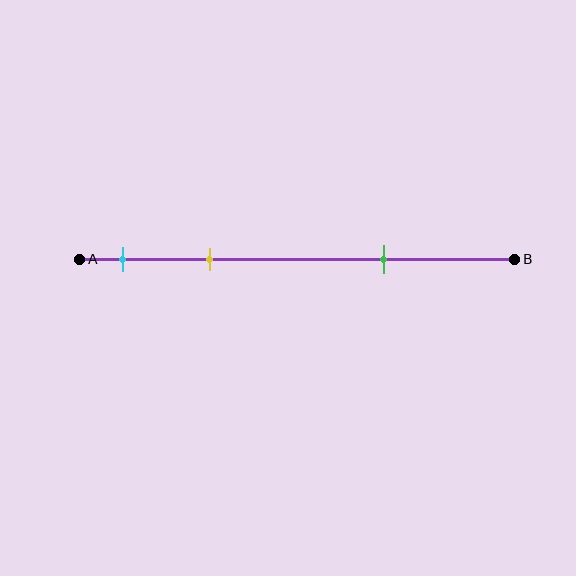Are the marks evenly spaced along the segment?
No, the marks are not evenly spaced.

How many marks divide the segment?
There are 3 marks dividing the segment.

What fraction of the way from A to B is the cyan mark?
The cyan mark is approximately 10% (0.1) of the way from A to B.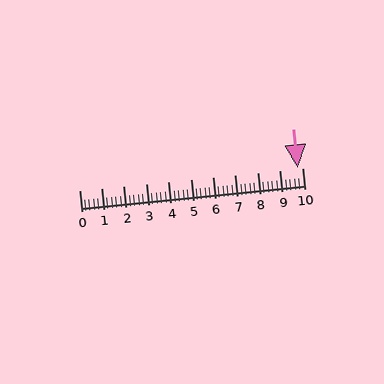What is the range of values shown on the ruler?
The ruler shows values from 0 to 10.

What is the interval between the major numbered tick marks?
The major tick marks are spaced 1 units apart.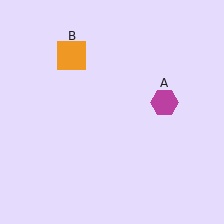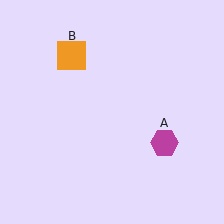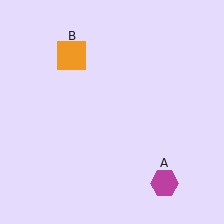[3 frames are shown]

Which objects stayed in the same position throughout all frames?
Orange square (object B) remained stationary.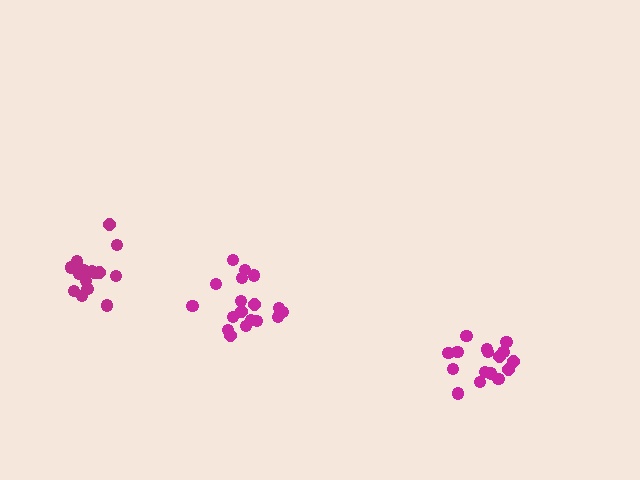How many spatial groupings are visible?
There are 3 spatial groupings.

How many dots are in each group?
Group 1: 18 dots, Group 2: 16 dots, Group 3: 16 dots (50 total).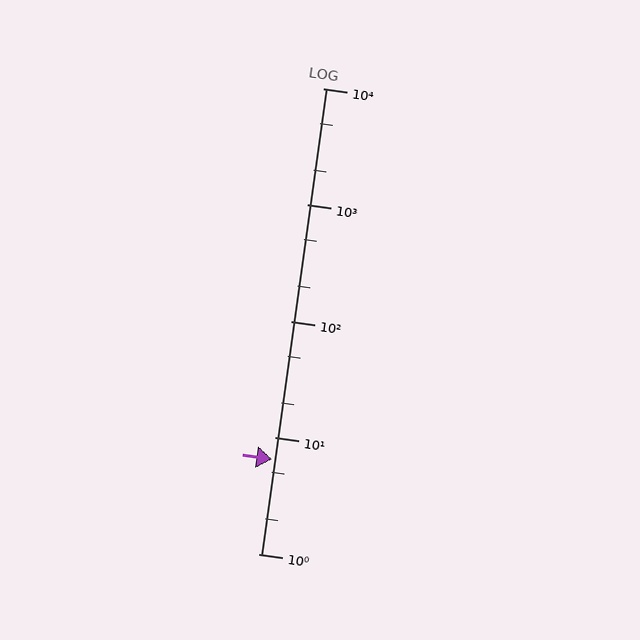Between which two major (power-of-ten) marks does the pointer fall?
The pointer is between 1 and 10.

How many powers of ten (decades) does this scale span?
The scale spans 4 decades, from 1 to 10000.